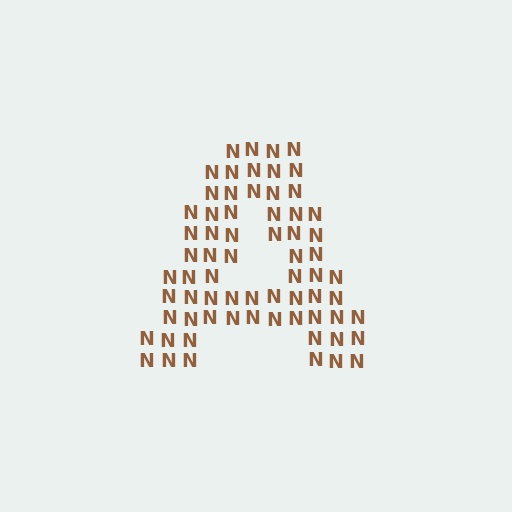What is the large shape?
The large shape is the letter A.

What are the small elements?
The small elements are letter N's.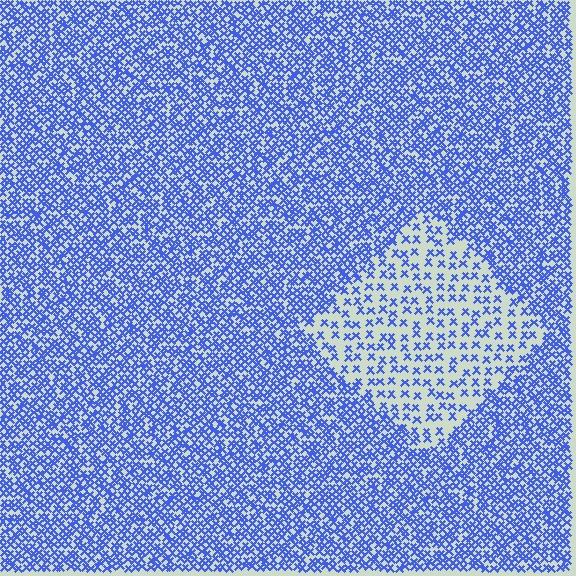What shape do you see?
I see a diamond.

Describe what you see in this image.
The image contains small blue elements arranged at two different densities. A diamond-shaped region is visible where the elements are less densely packed than the surrounding area.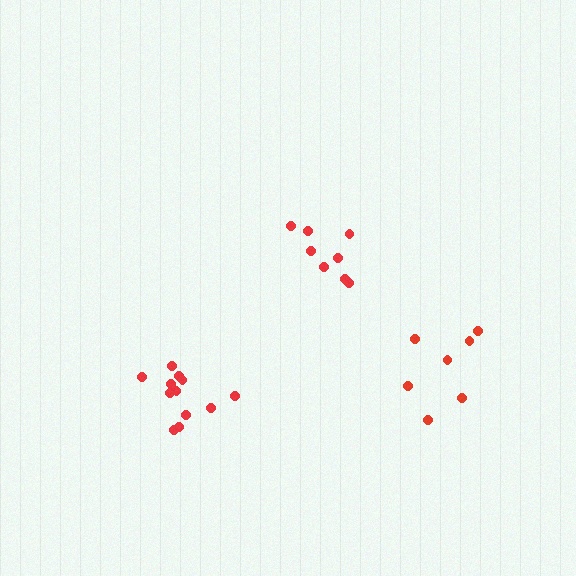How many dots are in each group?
Group 1: 8 dots, Group 2: 7 dots, Group 3: 12 dots (27 total).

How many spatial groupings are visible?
There are 3 spatial groupings.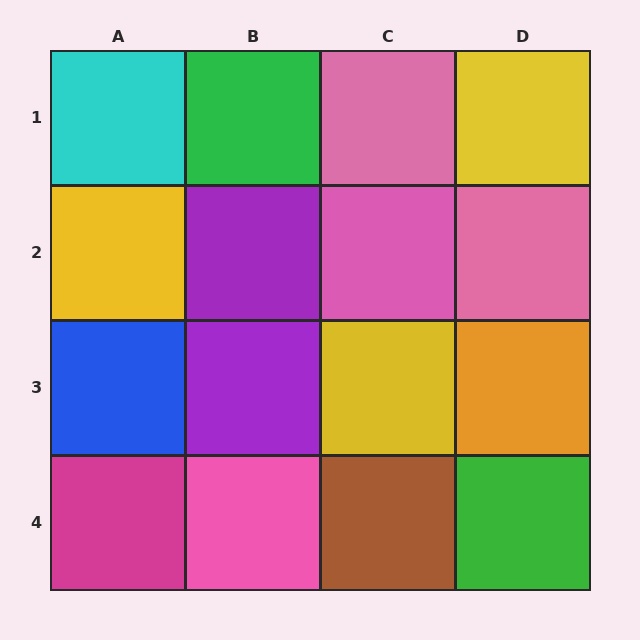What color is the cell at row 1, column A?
Cyan.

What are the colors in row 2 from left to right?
Yellow, purple, pink, pink.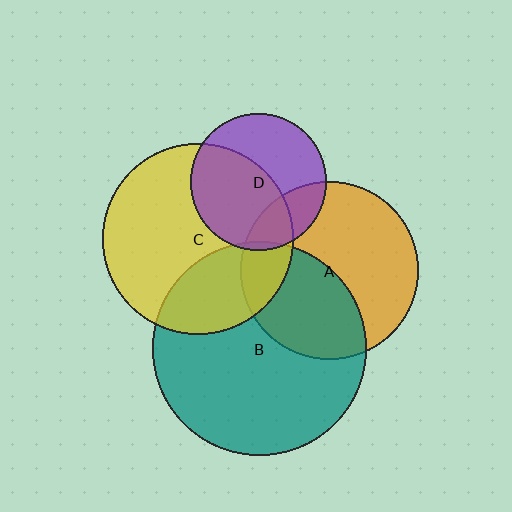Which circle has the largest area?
Circle B (teal).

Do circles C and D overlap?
Yes.